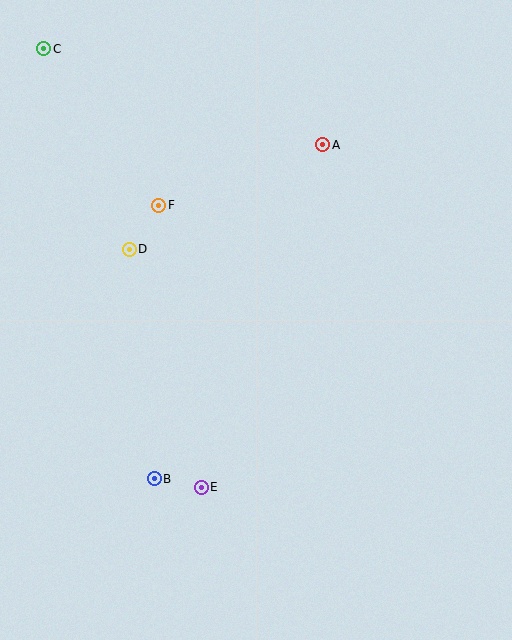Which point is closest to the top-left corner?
Point C is closest to the top-left corner.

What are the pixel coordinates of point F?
Point F is at (159, 205).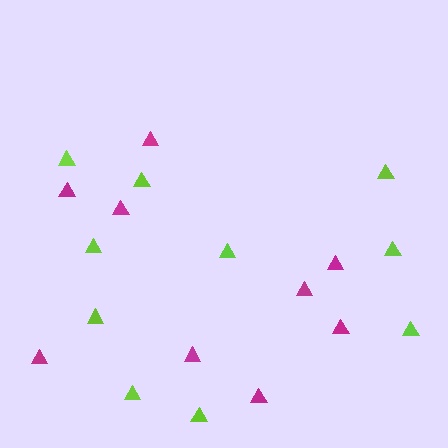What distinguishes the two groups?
There are 2 groups: one group of magenta triangles (9) and one group of lime triangles (10).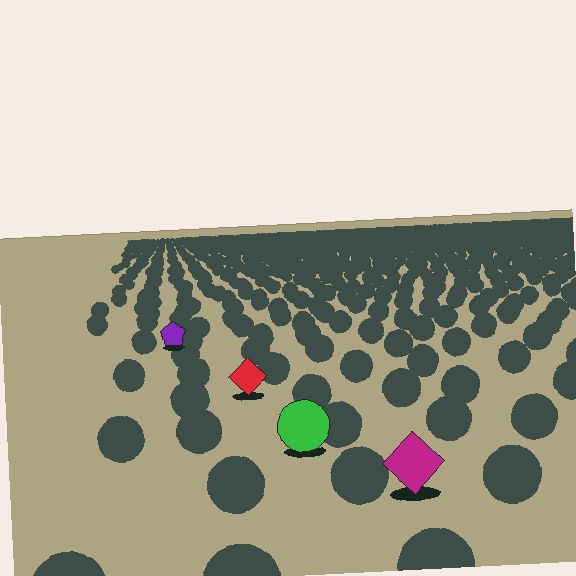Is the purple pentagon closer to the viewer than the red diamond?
No. The red diamond is closer — you can tell from the texture gradient: the ground texture is coarser near it.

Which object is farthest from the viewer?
The purple pentagon is farthest from the viewer. It appears smaller and the ground texture around it is denser.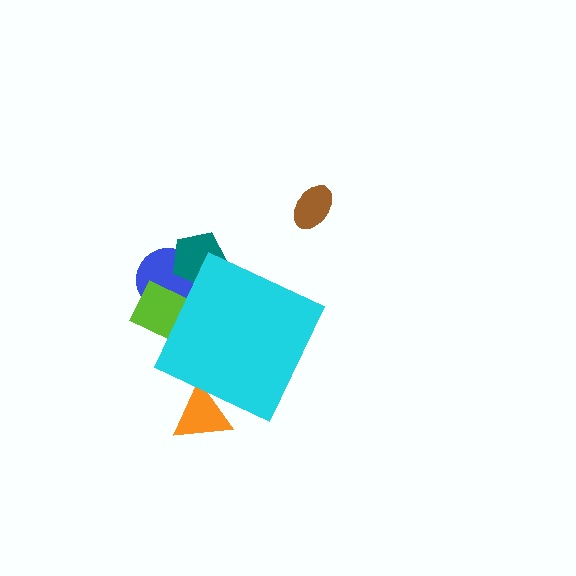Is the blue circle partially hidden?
Yes, the blue circle is partially hidden behind the cyan diamond.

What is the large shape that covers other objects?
A cyan diamond.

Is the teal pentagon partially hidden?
Yes, the teal pentagon is partially hidden behind the cyan diamond.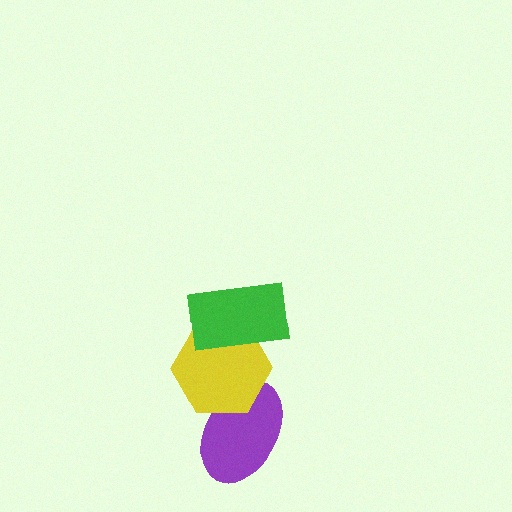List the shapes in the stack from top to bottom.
From top to bottom: the green rectangle, the yellow hexagon, the purple ellipse.